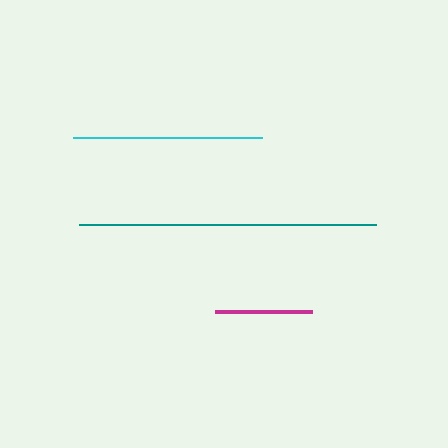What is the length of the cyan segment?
The cyan segment is approximately 190 pixels long.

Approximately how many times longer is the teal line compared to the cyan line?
The teal line is approximately 1.6 times the length of the cyan line.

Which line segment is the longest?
The teal line is the longest at approximately 298 pixels.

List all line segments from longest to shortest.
From longest to shortest: teal, cyan, magenta.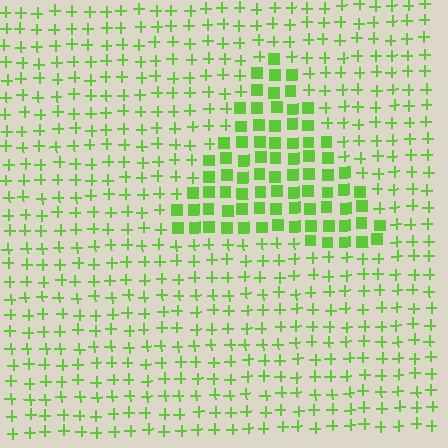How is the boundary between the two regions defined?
The boundary is defined by a change in element shape: squares inside vs. plus signs outside. All elements share the same color and spacing.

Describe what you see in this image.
The image is filled with small lime elements arranged in a uniform grid. A triangle-shaped region contains squares, while the surrounding area contains plus signs. The boundary is defined purely by the change in element shape.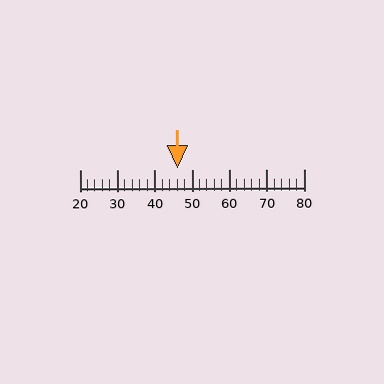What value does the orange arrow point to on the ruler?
The orange arrow points to approximately 46.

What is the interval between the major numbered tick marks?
The major tick marks are spaced 10 units apart.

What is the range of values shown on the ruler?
The ruler shows values from 20 to 80.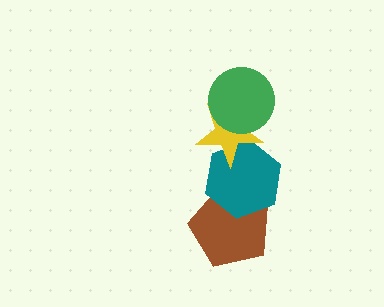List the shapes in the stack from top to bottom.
From top to bottom: the green circle, the yellow star, the teal hexagon, the brown pentagon.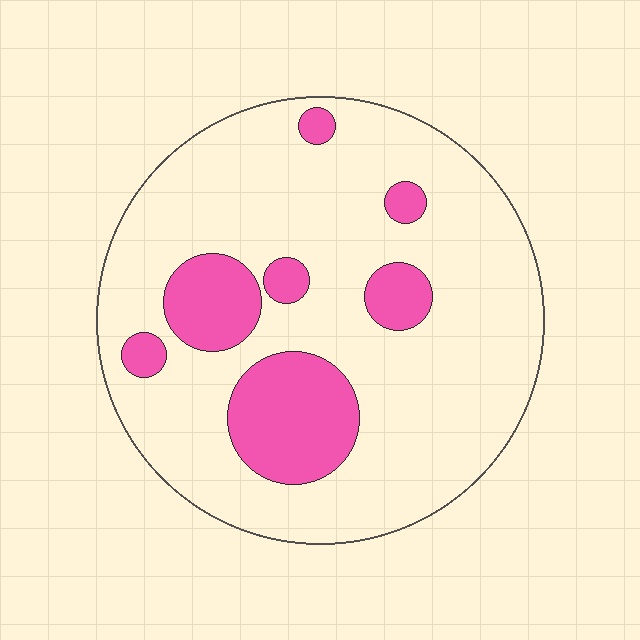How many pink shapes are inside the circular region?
7.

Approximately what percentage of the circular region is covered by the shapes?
Approximately 20%.